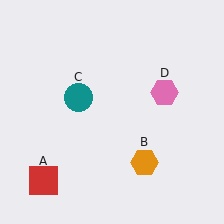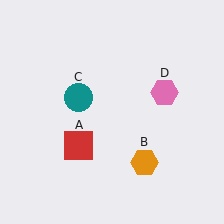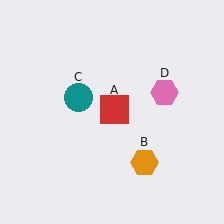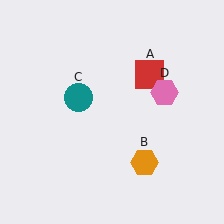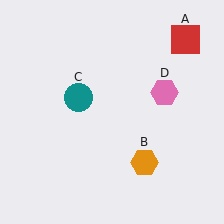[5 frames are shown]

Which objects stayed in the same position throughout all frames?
Orange hexagon (object B) and teal circle (object C) and pink hexagon (object D) remained stationary.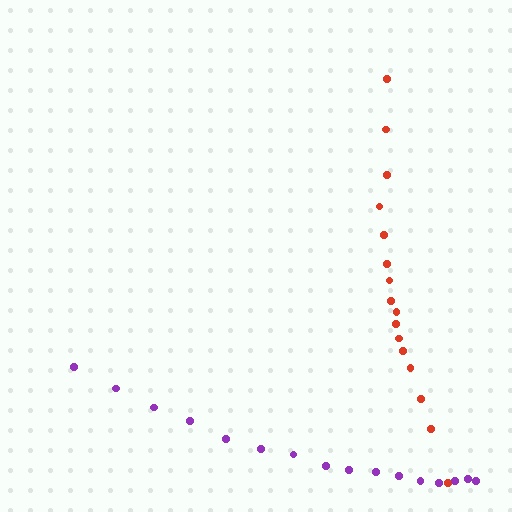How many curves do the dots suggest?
There are 2 distinct paths.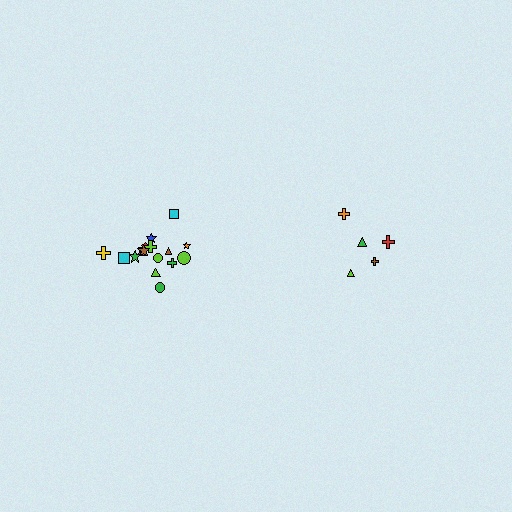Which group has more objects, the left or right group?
The left group.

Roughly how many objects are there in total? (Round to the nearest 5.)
Roughly 25 objects in total.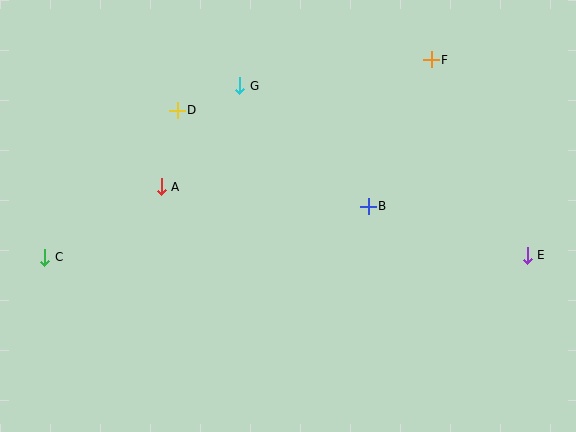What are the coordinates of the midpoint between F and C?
The midpoint between F and C is at (238, 159).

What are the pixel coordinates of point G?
Point G is at (240, 86).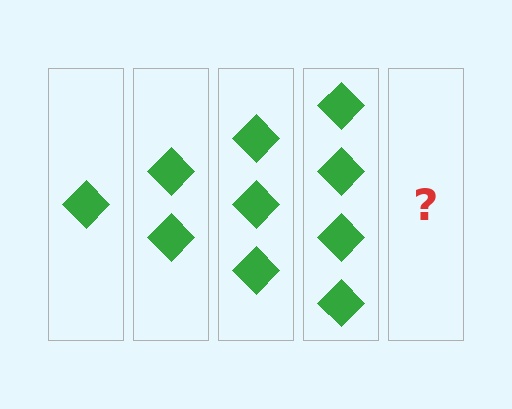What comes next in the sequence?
The next element should be 5 diamonds.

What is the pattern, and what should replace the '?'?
The pattern is that each step adds one more diamond. The '?' should be 5 diamonds.